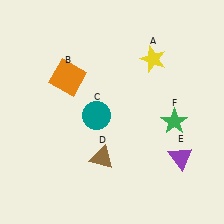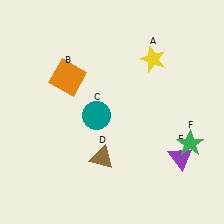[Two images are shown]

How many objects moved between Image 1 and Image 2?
1 object moved between the two images.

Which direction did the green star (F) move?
The green star (F) moved down.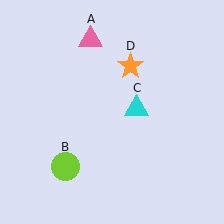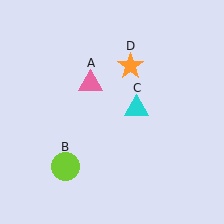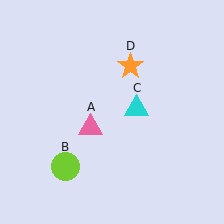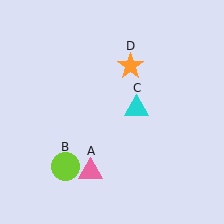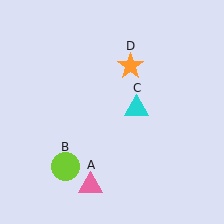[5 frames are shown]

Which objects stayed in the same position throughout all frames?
Lime circle (object B) and cyan triangle (object C) and orange star (object D) remained stationary.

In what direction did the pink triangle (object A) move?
The pink triangle (object A) moved down.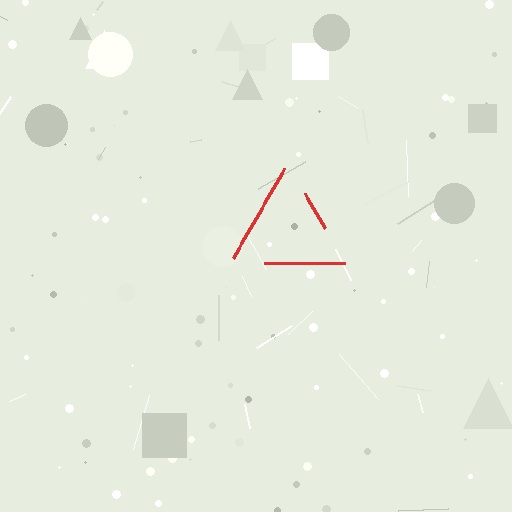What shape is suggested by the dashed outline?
The dashed outline suggests a triangle.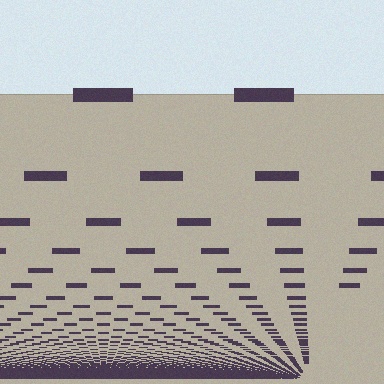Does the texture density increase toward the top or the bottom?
Density increases toward the bottom.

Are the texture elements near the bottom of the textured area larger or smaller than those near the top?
Smaller. The gradient is inverted — elements near the bottom are smaller and denser.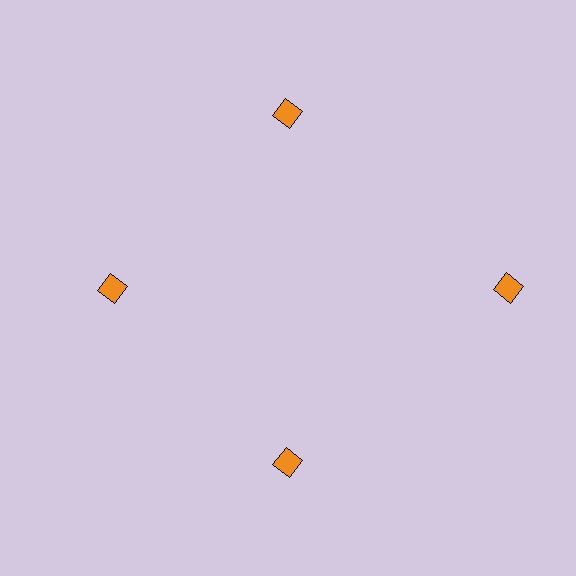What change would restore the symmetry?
The symmetry would be restored by moving it inward, back onto the ring so that all 4 diamonds sit at equal angles and equal distance from the center.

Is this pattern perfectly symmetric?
No. The 4 orange diamonds are arranged in a ring, but one element near the 3 o'clock position is pushed outward from the center, breaking the 4-fold rotational symmetry.